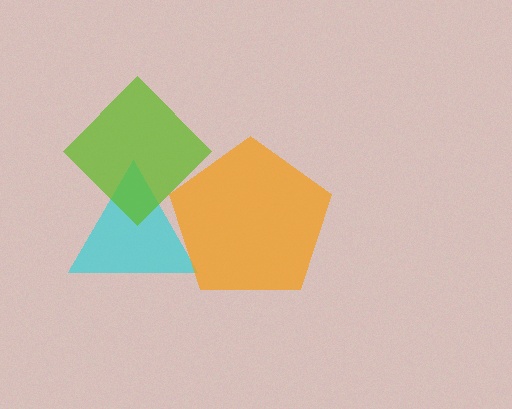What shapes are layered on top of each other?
The layered shapes are: a cyan triangle, an orange pentagon, a lime diamond.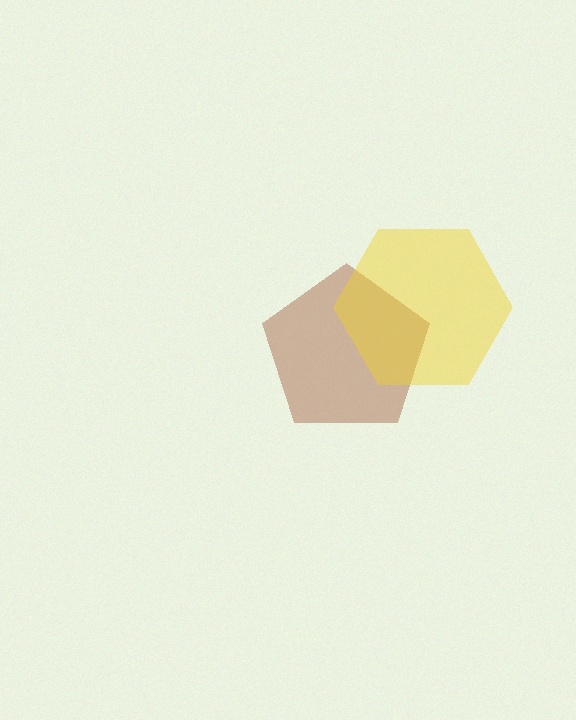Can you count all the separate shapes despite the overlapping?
Yes, there are 2 separate shapes.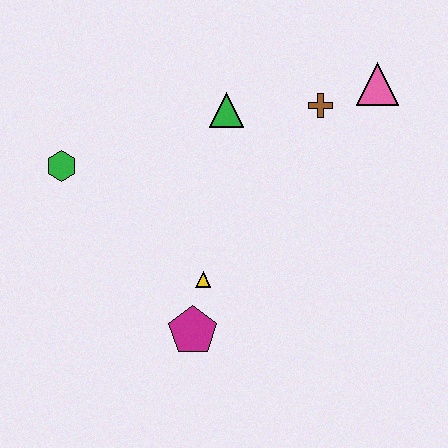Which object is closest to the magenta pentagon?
The yellow triangle is closest to the magenta pentagon.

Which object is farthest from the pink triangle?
The green hexagon is farthest from the pink triangle.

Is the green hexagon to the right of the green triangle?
No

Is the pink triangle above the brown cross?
Yes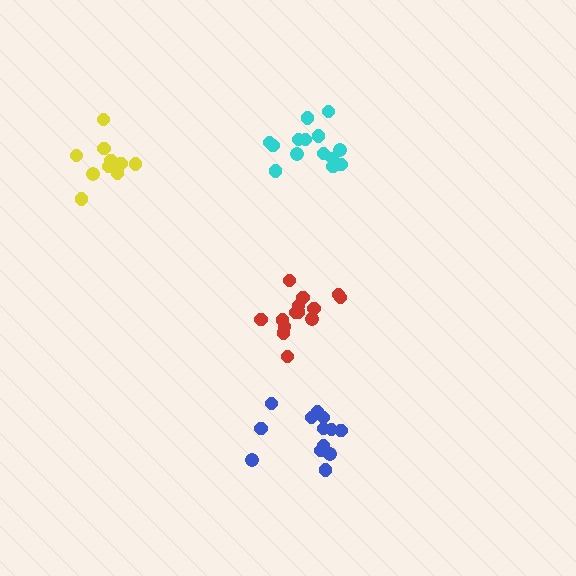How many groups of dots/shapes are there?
There are 4 groups.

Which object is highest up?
The yellow cluster is topmost.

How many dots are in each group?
Group 1: 14 dots, Group 2: 14 dots, Group 3: 13 dots, Group 4: 11 dots (52 total).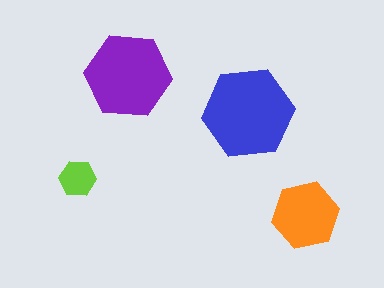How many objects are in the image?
There are 4 objects in the image.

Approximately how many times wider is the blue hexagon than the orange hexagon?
About 1.5 times wider.